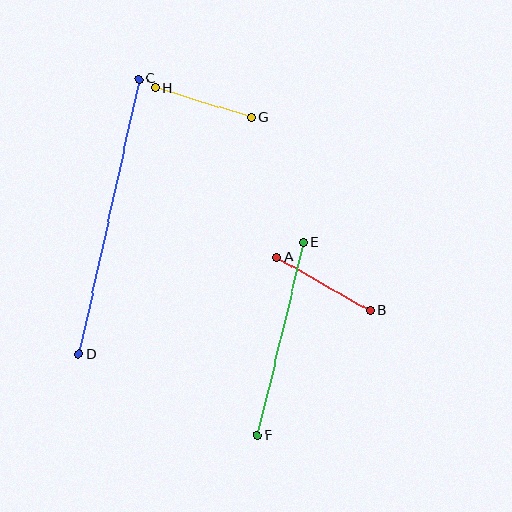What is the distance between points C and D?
The distance is approximately 282 pixels.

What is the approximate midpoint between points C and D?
The midpoint is at approximately (109, 217) pixels.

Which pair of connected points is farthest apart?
Points C and D are farthest apart.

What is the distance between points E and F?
The distance is approximately 198 pixels.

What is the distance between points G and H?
The distance is approximately 101 pixels.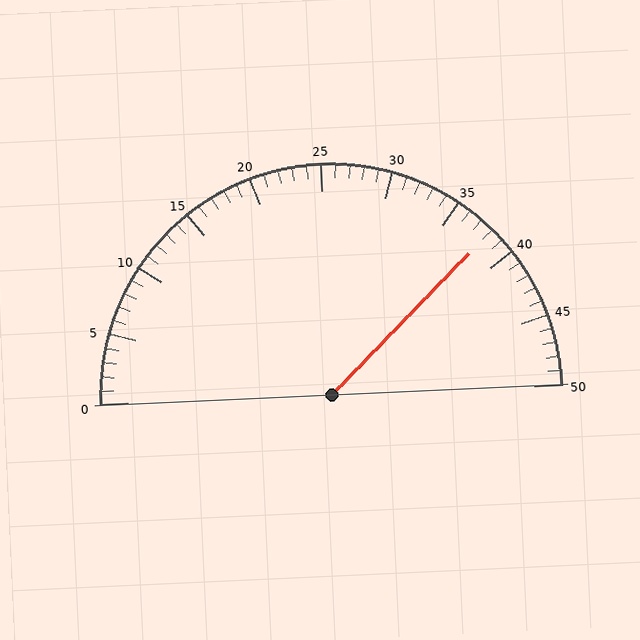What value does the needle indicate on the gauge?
The needle indicates approximately 38.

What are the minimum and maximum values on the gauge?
The gauge ranges from 0 to 50.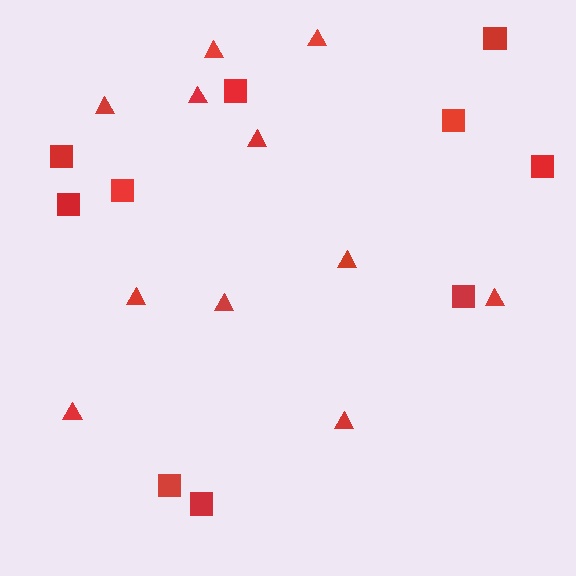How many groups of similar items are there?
There are 2 groups: one group of squares (10) and one group of triangles (11).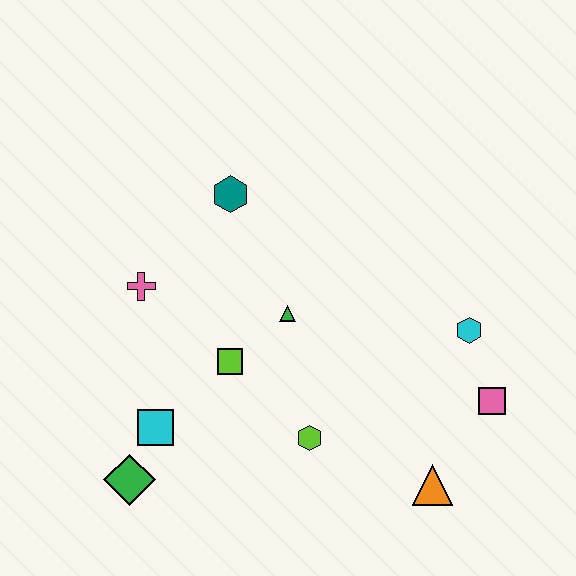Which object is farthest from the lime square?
The pink square is farthest from the lime square.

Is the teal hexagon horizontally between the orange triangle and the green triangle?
No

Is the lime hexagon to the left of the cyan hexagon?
Yes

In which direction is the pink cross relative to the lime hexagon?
The pink cross is to the left of the lime hexagon.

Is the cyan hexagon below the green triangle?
Yes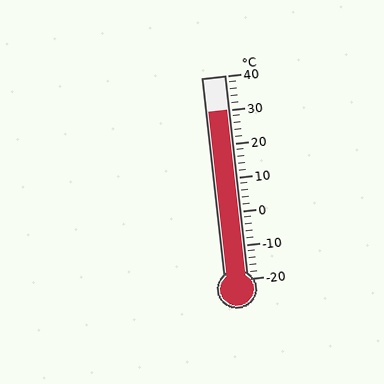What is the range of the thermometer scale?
The thermometer scale ranges from -20°C to 40°C.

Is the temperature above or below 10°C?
The temperature is above 10°C.